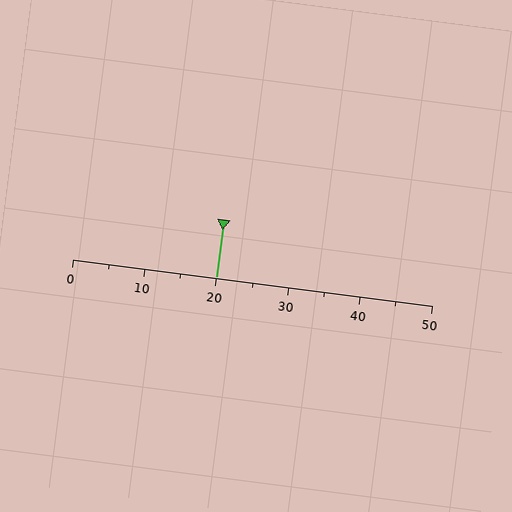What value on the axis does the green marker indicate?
The marker indicates approximately 20.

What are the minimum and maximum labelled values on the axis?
The axis runs from 0 to 50.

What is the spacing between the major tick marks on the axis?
The major ticks are spaced 10 apart.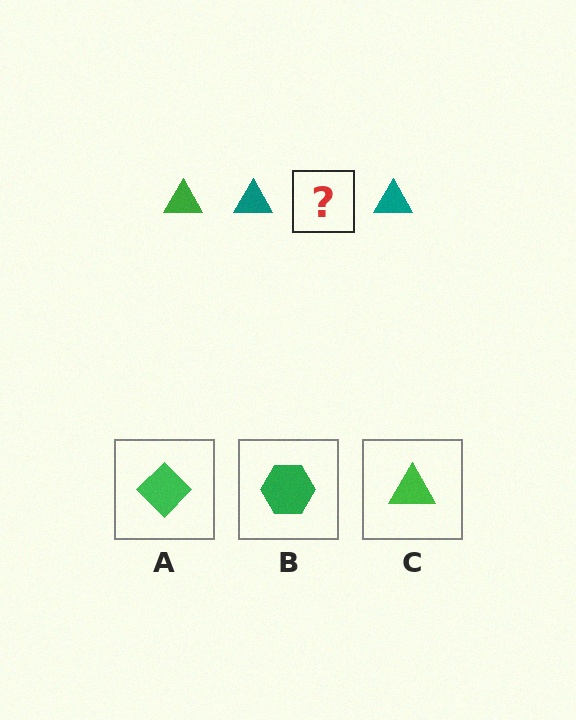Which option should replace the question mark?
Option C.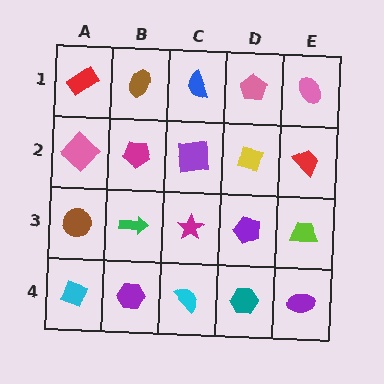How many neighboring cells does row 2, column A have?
3.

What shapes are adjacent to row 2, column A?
A red rectangle (row 1, column A), a brown circle (row 3, column A), a magenta pentagon (row 2, column B).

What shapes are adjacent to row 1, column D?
A yellow diamond (row 2, column D), a blue semicircle (row 1, column C), a pink ellipse (row 1, column E).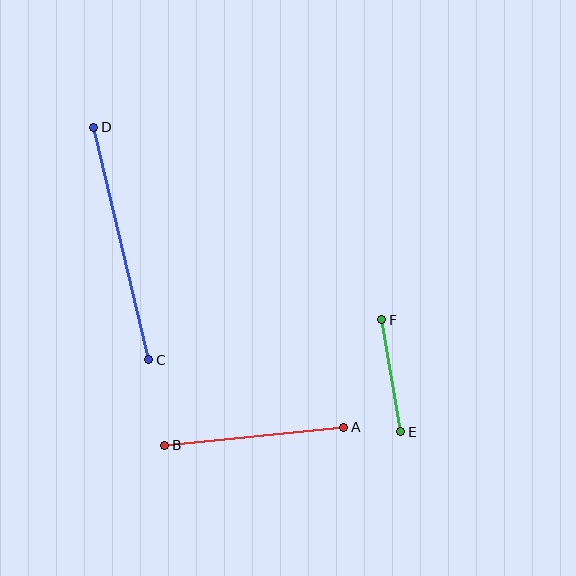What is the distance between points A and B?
The distance is approximately 180 pixels.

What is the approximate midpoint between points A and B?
The midpoint is at approximately (254, 436) pixels.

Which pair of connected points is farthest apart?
Points C and D are farthest apart.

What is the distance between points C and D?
The distance is approximately 239 pixels.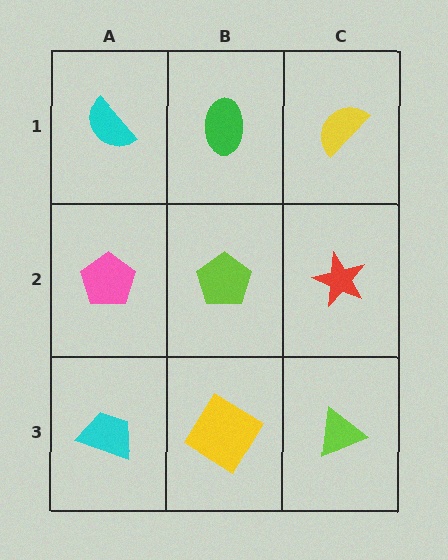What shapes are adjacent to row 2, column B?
A green ellipse (row 1, column B), a yellow diamond (row 3, column B), a pink pentagon (row 2, column A), a red star (row 2, column C).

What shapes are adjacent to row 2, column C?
A yellow semicircle (row 1, column C), a lime triangle (row 3, column C), a lime pentagon (row 2, column B).